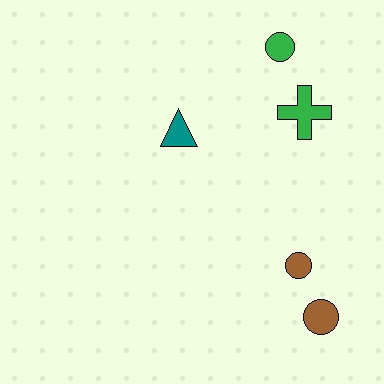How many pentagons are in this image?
There are no pentagons.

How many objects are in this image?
There are 5 objects.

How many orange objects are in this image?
There are no orange objects.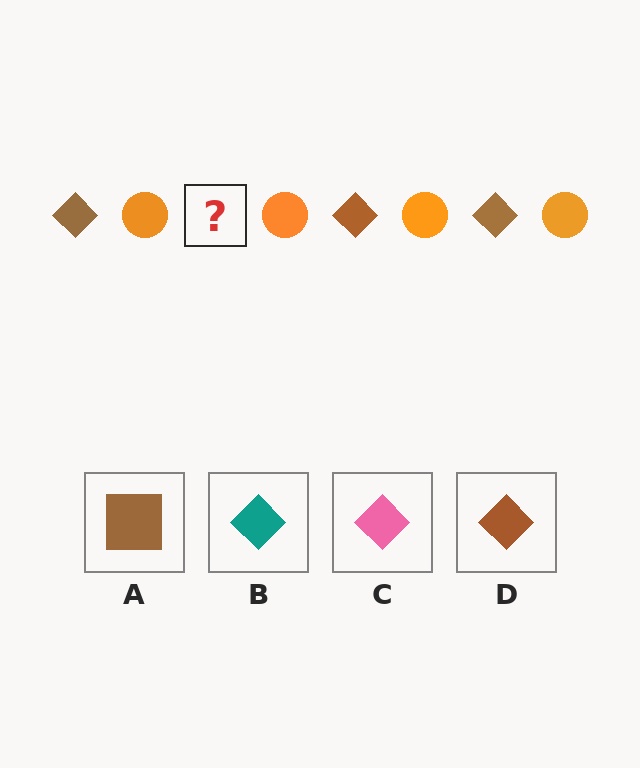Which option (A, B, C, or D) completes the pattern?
D.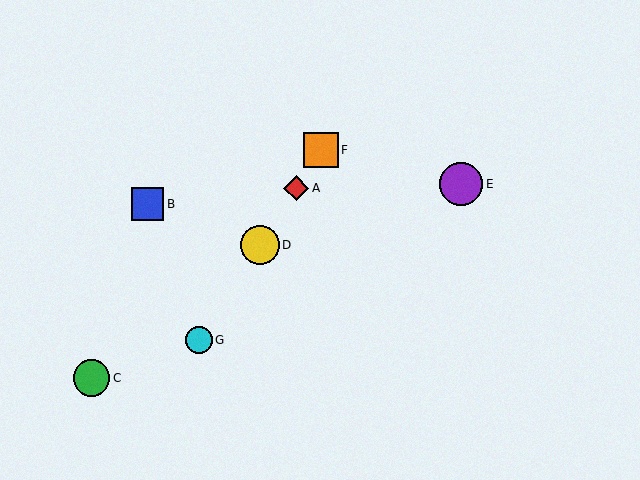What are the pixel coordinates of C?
Object C is at (92, 378).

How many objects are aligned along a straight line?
4 objects (A, D, F, G) are aligned along a straight line.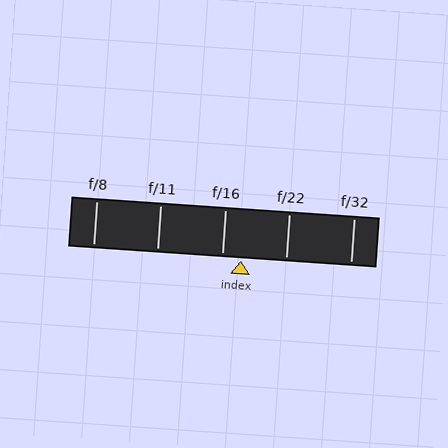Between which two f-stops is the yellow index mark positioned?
The index mark is between f/16 and f/22.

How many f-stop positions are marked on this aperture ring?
There are 5 f-stop positions marked.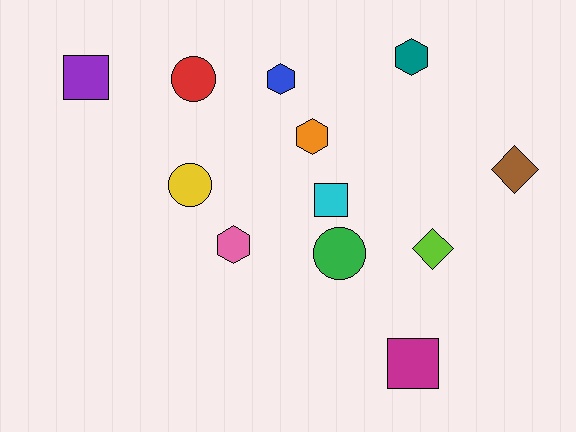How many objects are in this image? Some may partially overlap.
There are 12 objects.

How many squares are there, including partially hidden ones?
There are 3 squares.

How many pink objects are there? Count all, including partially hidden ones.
There is 1 pink object.